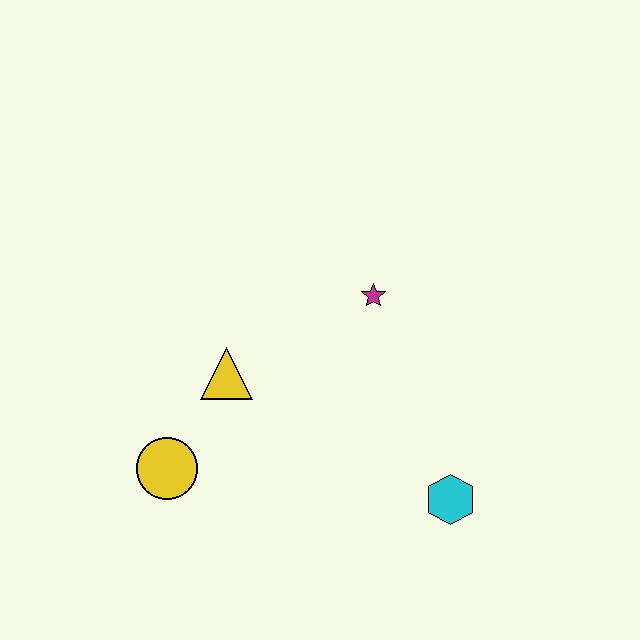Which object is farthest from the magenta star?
The yellow circle is farthest from the magenta star.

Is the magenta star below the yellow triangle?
No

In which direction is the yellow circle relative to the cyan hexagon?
The yellow circle is to the left of the cyan hexagon.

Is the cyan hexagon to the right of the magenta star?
Yes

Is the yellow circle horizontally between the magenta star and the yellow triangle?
No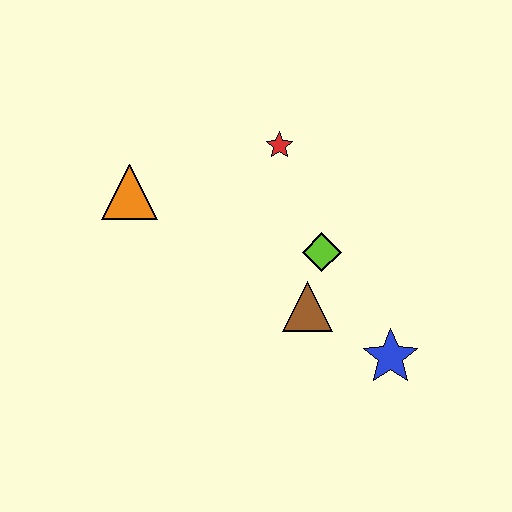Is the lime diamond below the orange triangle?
Yes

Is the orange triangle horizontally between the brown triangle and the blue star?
No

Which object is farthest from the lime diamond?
The orange triangle is farthest from the lime diamond.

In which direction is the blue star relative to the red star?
The blue star is below the red star.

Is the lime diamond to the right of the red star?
Yes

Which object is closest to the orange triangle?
The red star is closest to the orange triangle.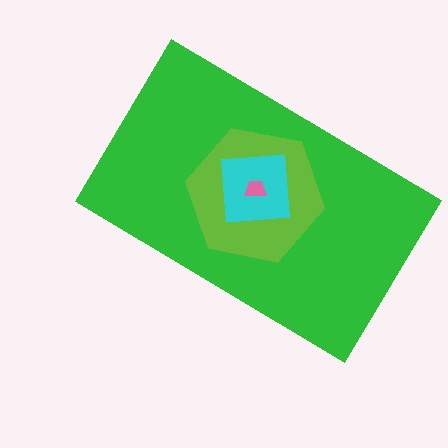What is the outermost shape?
The green rectangle.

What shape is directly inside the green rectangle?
The lime hexagon.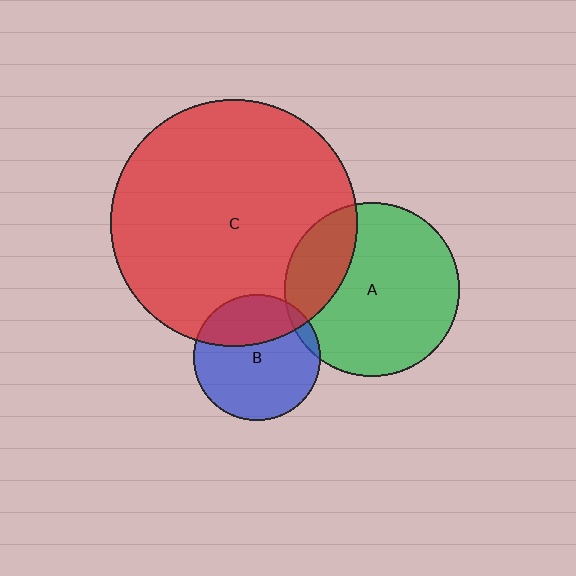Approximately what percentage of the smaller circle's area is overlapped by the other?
Approximately 25%.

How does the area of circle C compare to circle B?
Approximately 3.8 times.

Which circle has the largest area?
Circle C (red).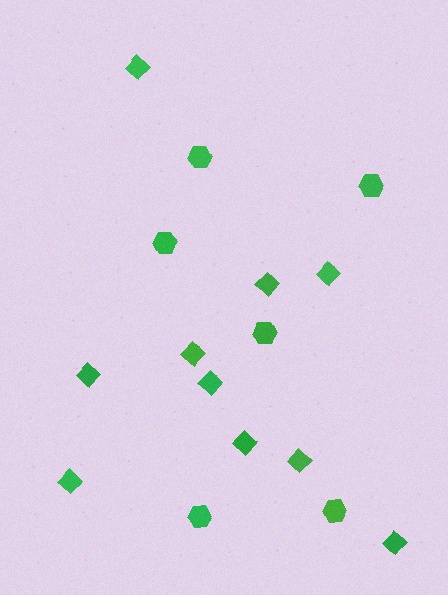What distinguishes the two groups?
There are 2 groups: one group of hexagons (6) and one group of diamonds (10).